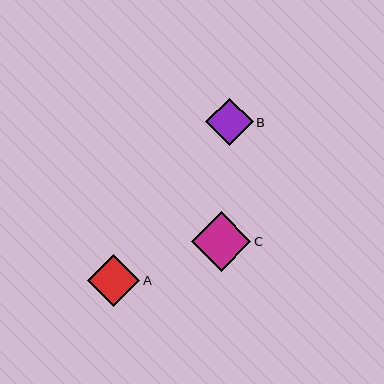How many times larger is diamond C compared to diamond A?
Diamond C is approximately 1.1 times the size of diamond A.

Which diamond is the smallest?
Diamond B is the smallest with a size of approximately 47 pixels.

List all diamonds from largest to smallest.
From largest to smallest: C, A, B.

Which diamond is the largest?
Diamond C is the largest with a size of approximately 60 pixels.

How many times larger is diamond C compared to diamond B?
Diamond C is approximately 1.3 times the size of diamond B.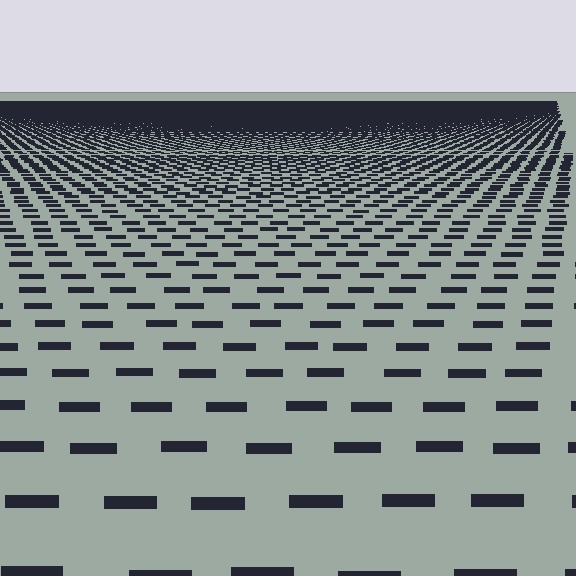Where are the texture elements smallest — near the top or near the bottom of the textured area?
Near the top.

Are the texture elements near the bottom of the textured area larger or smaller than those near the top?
Larger. Near the bottom, elements are closer to the viewer and appear at a bigger on-screen size.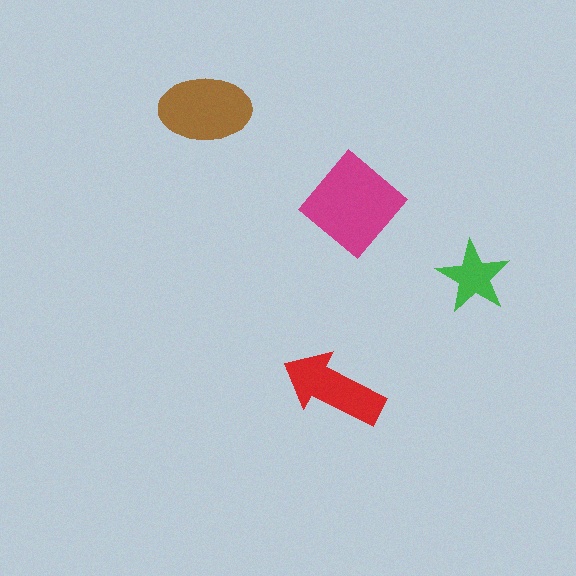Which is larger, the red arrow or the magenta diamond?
The magenta diamond.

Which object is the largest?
The magenta diamond.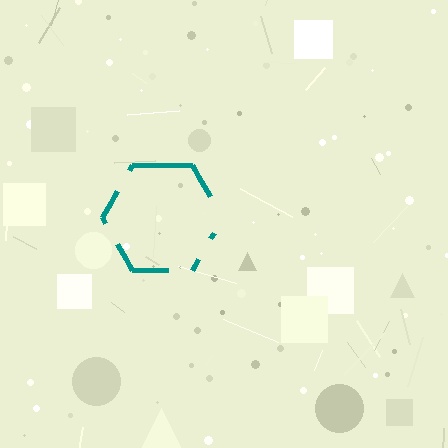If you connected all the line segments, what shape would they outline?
They would outline a hexagon.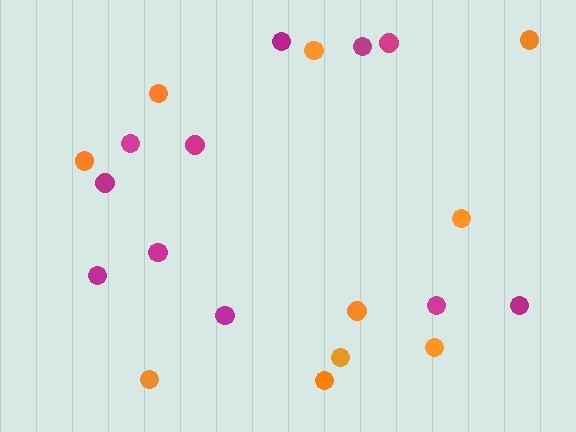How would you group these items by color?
There are 2 groups: one group of magenta circles (11) and one group of orange circles (10).